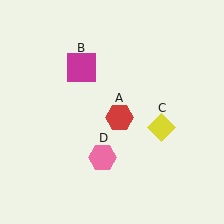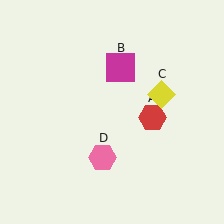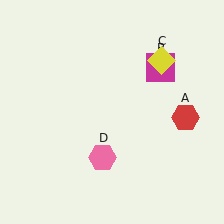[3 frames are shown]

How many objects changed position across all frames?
3 objects changed position: red hexagon (object A), magenta square (object B), yellow diamond (object C).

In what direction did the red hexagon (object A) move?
The red hexagon (object A) moved right.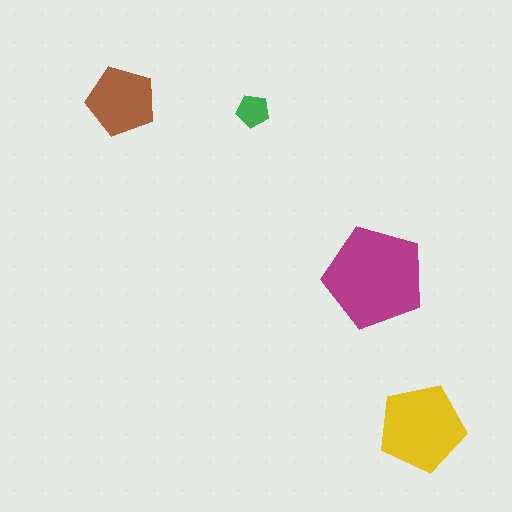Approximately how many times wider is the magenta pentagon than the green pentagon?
About 3 times wider.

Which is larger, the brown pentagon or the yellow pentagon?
The yellow one.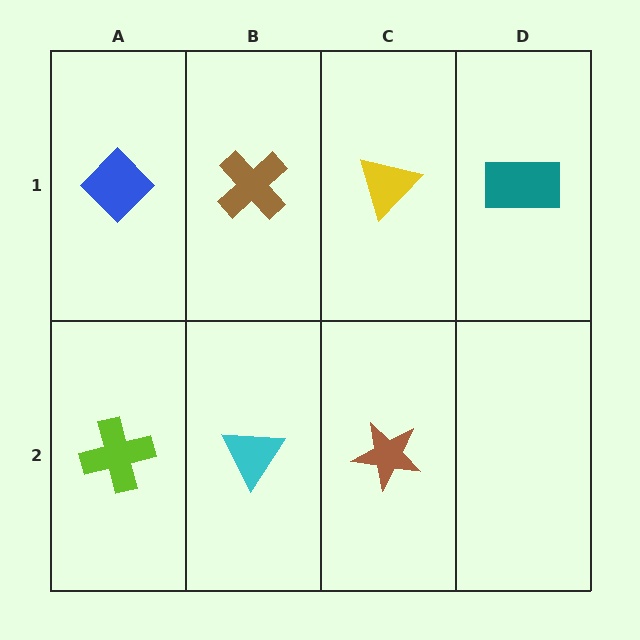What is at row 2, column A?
A lime cross.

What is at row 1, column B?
A brown cross.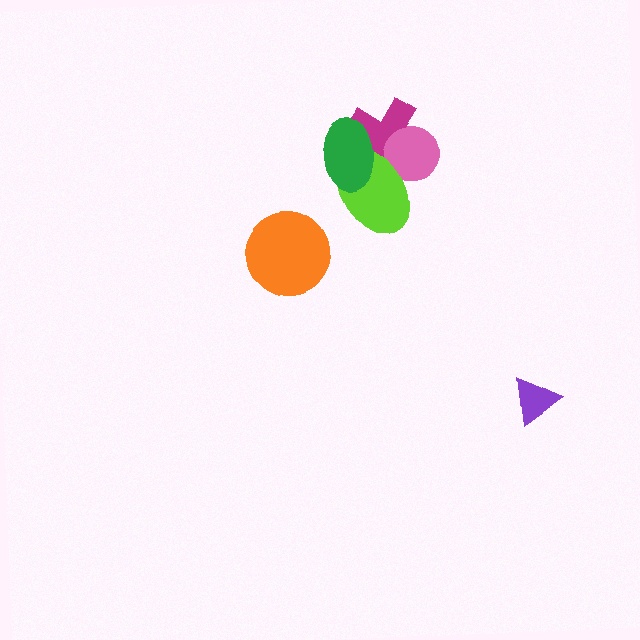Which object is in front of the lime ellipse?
The green ellipse is in front of the lime ellipse.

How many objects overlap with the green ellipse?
2 objects overlap with the green ellipse.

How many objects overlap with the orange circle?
0 objects overlap with the orange circle.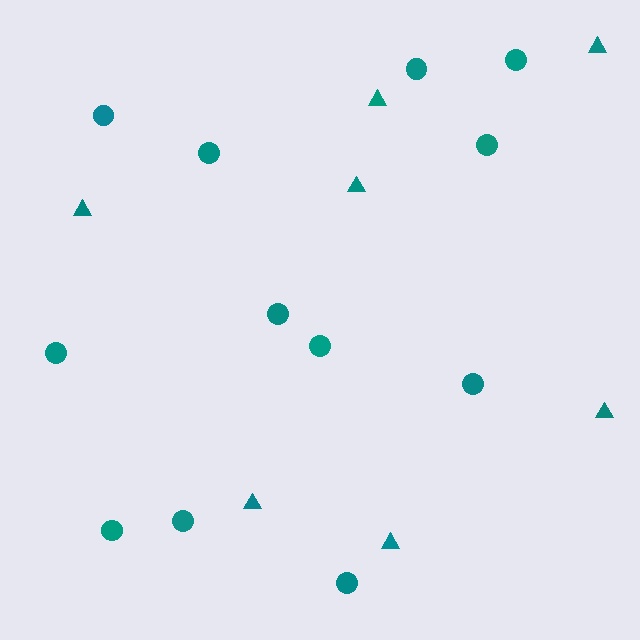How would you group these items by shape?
There are 2 groups: one group of circles (12) and one group of triangles (7).